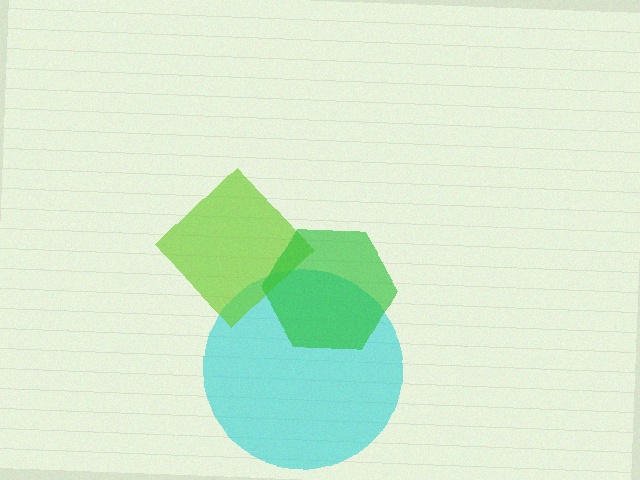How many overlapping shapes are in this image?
There are 3 overlapping shapes in the image.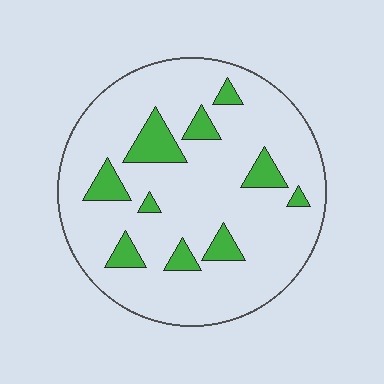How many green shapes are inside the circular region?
10.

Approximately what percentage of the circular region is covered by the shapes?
Approximately 15%.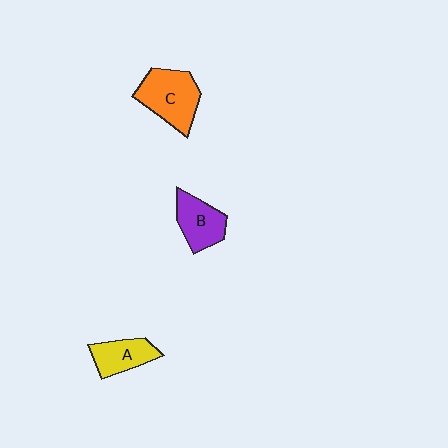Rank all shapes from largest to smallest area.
From largest to smallest: C (orange), B (purple), A (yellow).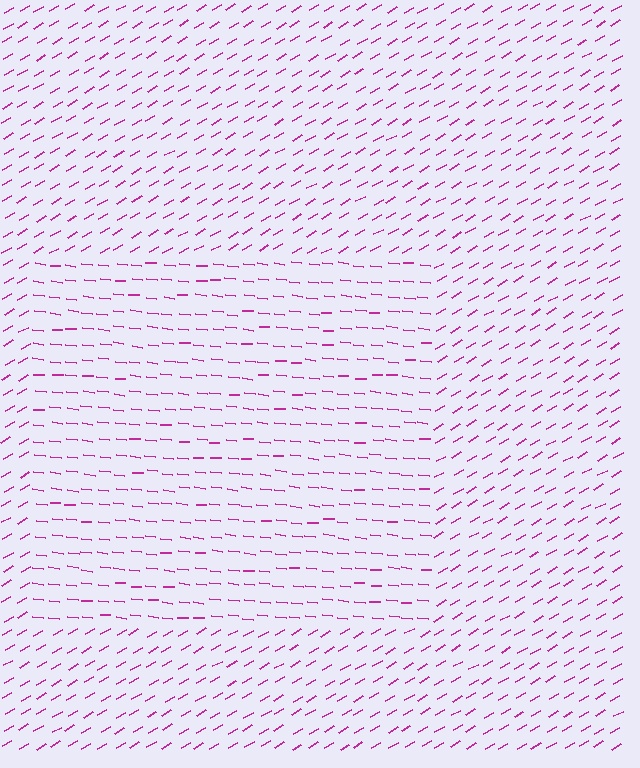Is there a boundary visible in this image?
Yes, there is a texture boundary formed by a change in line orientation.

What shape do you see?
I see a rectangle.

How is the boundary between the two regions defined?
The boundary is defined purely by a change in line orientation (approximately 36 degrees difference). All lines are the same color and thickness.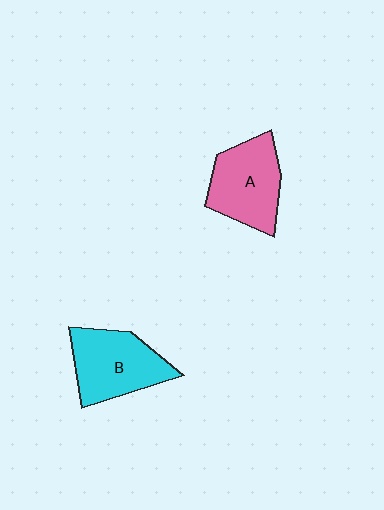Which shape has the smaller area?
Shape A (pink).